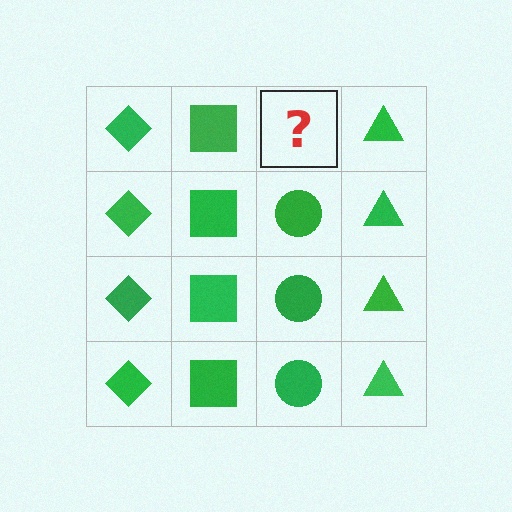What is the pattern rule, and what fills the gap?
The rule is that each column has a consistent shape. The gap should be filled with a green circle.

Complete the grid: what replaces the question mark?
The question mark should be replaced with a green circle.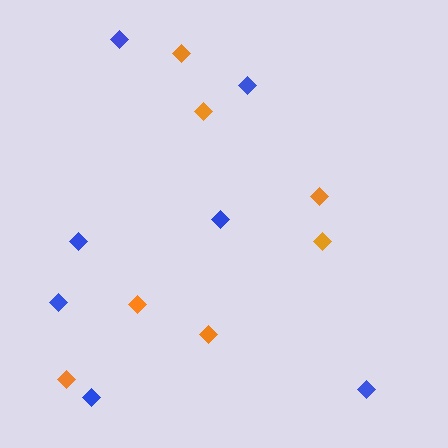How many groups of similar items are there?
There are 2 groups: one group of blue diamonds (7) and one group of orange diamonds (7).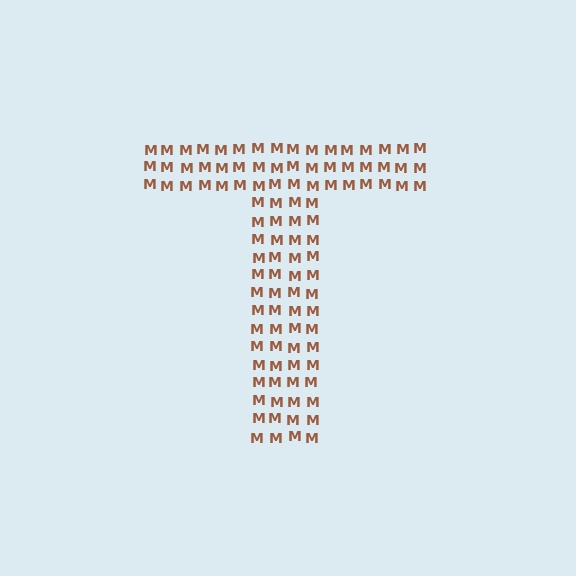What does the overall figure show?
The overall figure shows the letter T.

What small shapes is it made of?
It is made of small letter M's.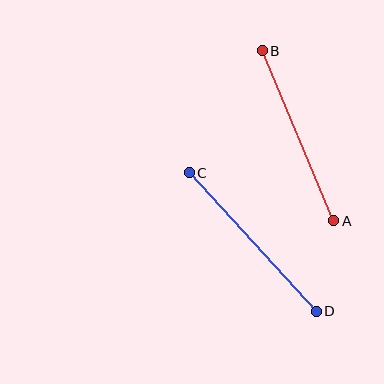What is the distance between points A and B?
The distance is approximately 185 pixels.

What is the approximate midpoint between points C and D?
The midpoint is at approximately (253, 242) pixels.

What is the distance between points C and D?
The distance is approximately 188 pixels.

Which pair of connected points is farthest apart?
Points C and D are farthest apart.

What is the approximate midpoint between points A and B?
The midpoint is at approximately (298, 136) pixels.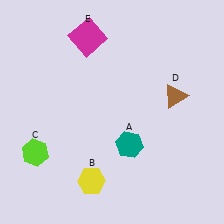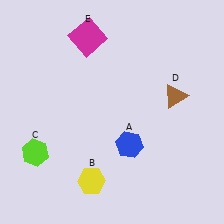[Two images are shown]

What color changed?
The hexagon (A) changed from teal in Image 1 to blue in Image 2.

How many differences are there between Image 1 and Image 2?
There is 1 difference between the two images.